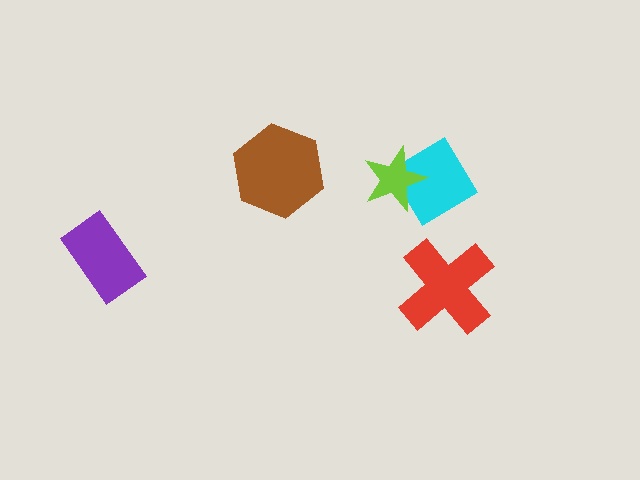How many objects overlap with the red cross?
0 objects overlap with the red cross.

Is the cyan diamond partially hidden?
Yes, it is partially covered by another shape.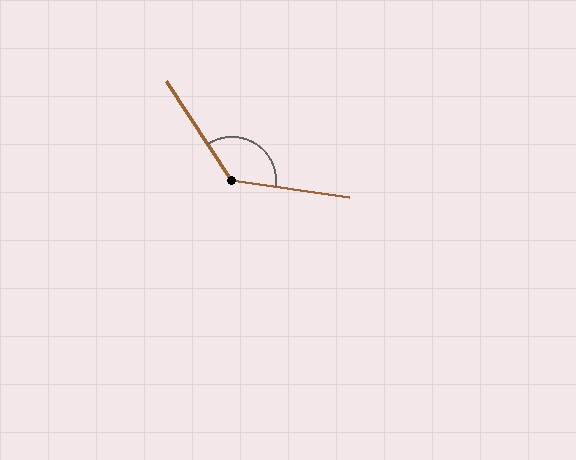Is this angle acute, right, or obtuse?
It is obtuse.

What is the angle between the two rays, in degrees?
Approximately 132 degrees.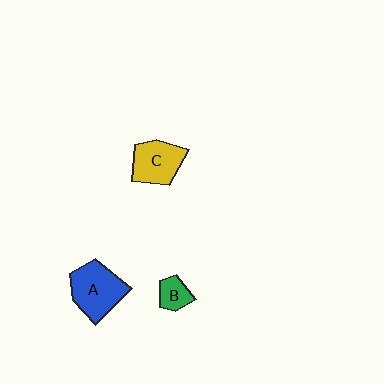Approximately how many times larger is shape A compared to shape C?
Approximately 1.2 times.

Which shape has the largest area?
Shape A (blue).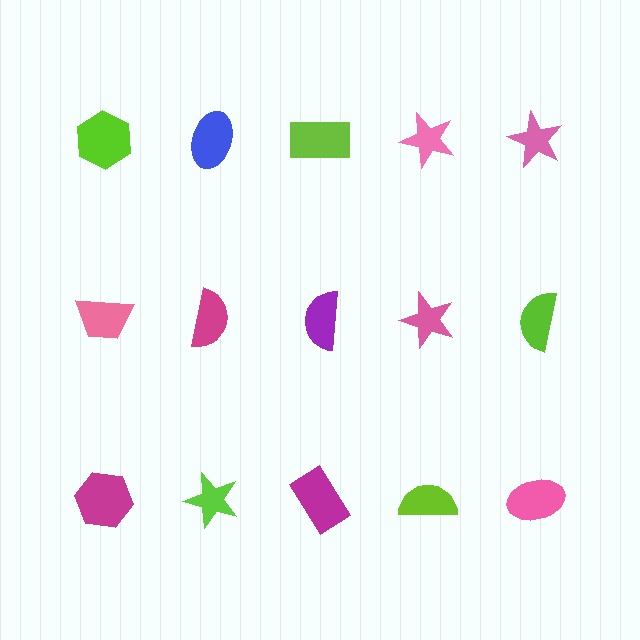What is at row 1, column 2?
A blue ellipse.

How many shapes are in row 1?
5 shapes.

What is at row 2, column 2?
A magenta semicircle.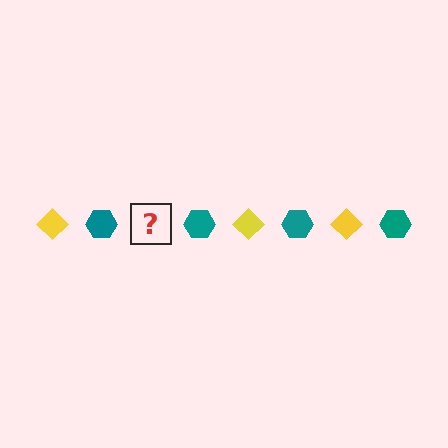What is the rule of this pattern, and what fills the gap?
The rule is that the pattern alternates between yellow diamond and teal hexagon. The gap should be filled with a yellow diamond.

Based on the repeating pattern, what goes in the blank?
The blank should be a yellow diamond.